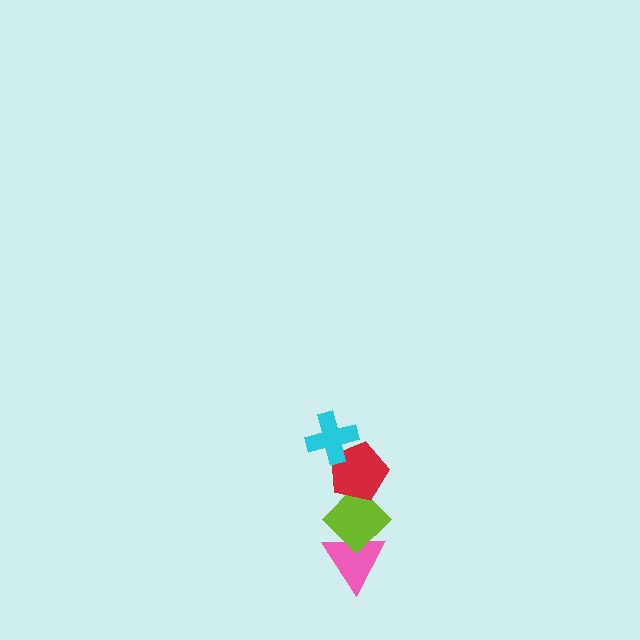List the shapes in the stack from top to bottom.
From top to bottom: the cyan cross, the red pentagon, the lime diamond, the pink triangle.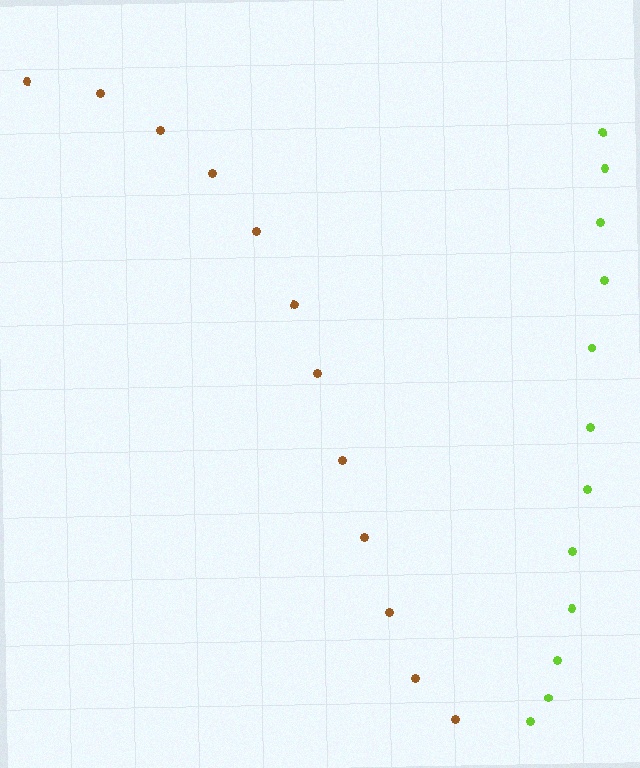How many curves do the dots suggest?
There are 2 distinct paths.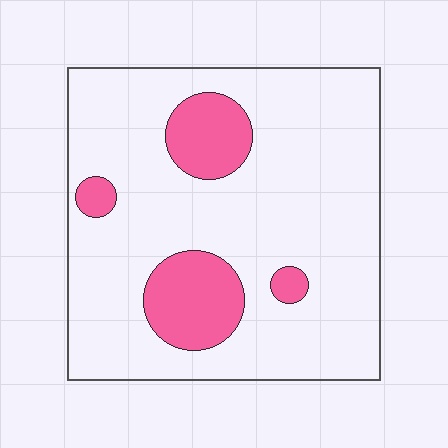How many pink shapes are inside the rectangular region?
4.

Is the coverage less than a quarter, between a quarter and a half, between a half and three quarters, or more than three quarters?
Less than a quarter.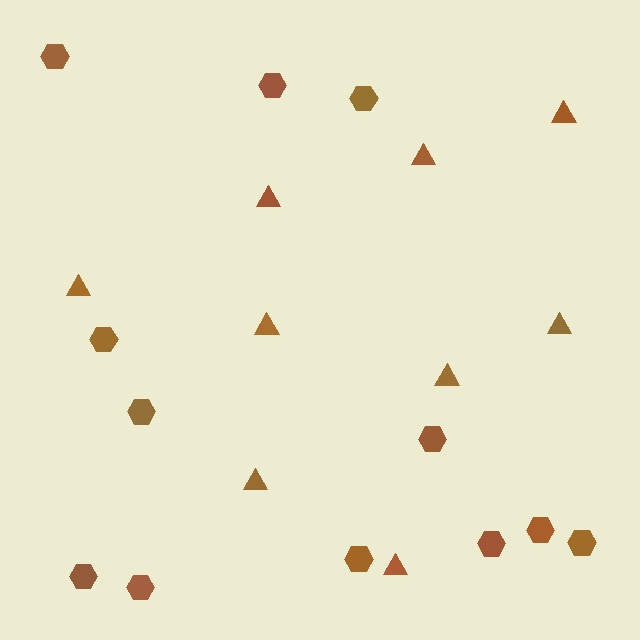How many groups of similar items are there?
There are 2 groups: one group of hexagons (12) and one group of triangles (9).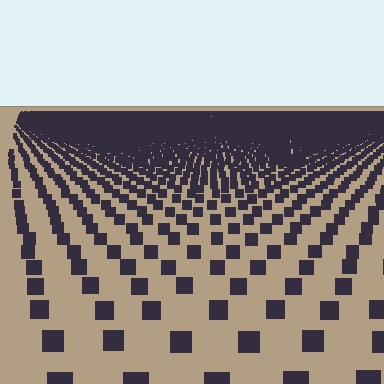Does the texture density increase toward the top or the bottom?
Density increases toward the top.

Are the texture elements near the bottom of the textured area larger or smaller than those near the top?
Larger. Near the bottom, elements are closer to the viewer and appear at a bigger on-screen size.